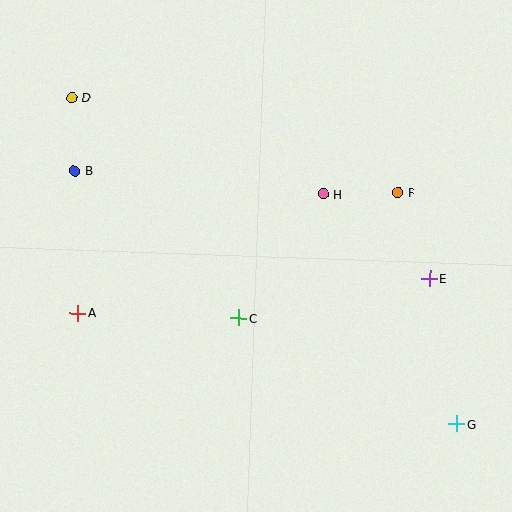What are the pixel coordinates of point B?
Point B is at (74, 171).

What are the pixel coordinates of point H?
Point H is at (323, 194).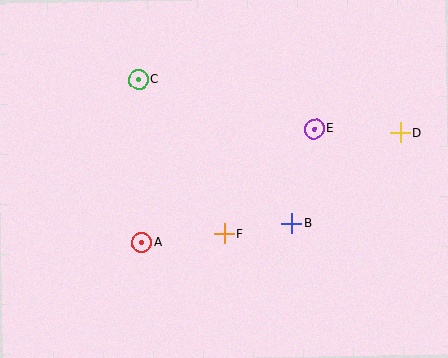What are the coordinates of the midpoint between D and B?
The midpoint between D and B is at (346, 178).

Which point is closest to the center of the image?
Point F at (224, 234) is closest to the center.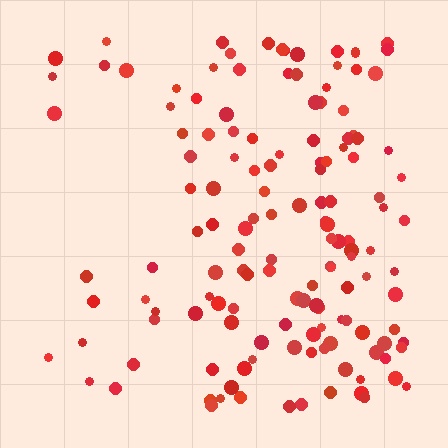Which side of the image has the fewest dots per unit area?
The left.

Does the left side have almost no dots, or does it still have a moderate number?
Still a moderate number, just noticeably fewer than the right.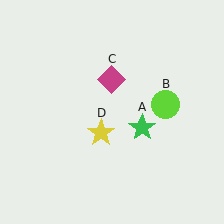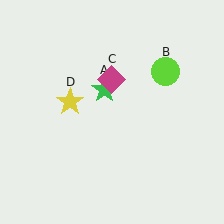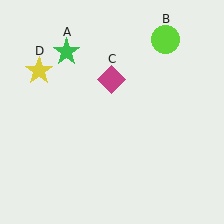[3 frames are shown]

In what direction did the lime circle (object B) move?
The lime circle (object B) moved up.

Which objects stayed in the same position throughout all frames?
Magenta diamond (object C) remained stationary.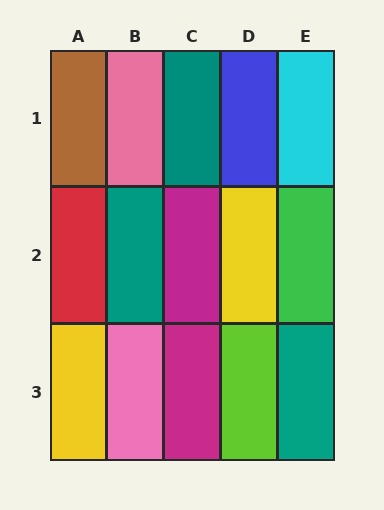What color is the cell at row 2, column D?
Yellow.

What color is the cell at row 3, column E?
Teal.